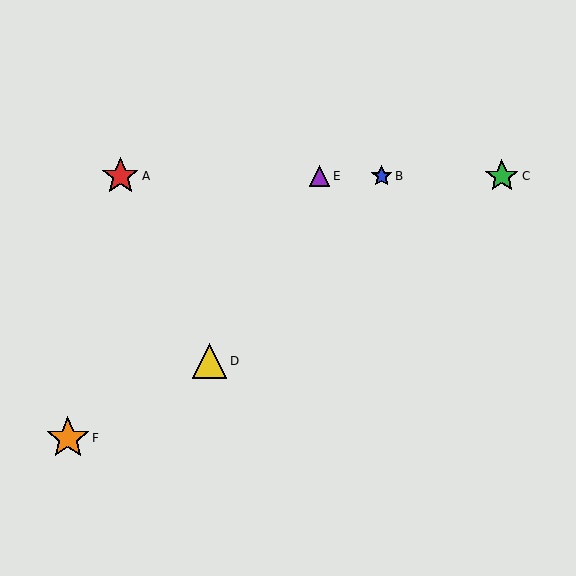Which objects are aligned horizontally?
Objects A, B, C, E are aligned horizontally.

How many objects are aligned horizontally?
4 objects (A, B, C, E) are aligned horizontally.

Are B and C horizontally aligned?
Yes, both are at y≈176.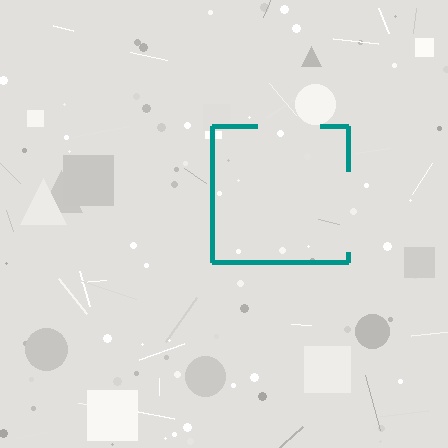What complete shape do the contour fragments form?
The contour fragments form a square.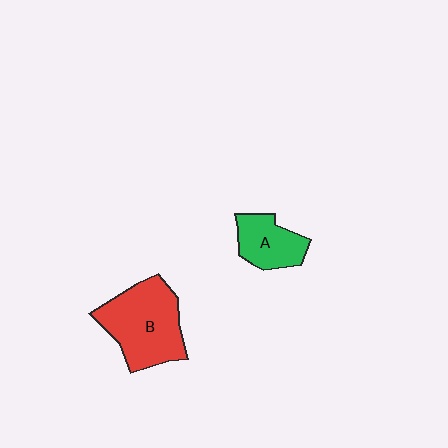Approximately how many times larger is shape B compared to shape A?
Approximately 1.8 times.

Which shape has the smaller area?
Shape A (green).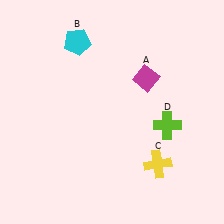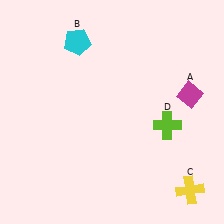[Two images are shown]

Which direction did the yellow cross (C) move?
The yellow cross (C) moved right.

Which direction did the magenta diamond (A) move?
The magenta diamond (A) moved right.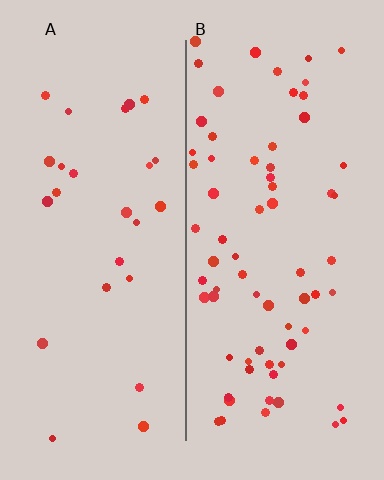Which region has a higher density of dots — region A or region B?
B (the right).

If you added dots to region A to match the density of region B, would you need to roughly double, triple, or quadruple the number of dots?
Approximately triple.